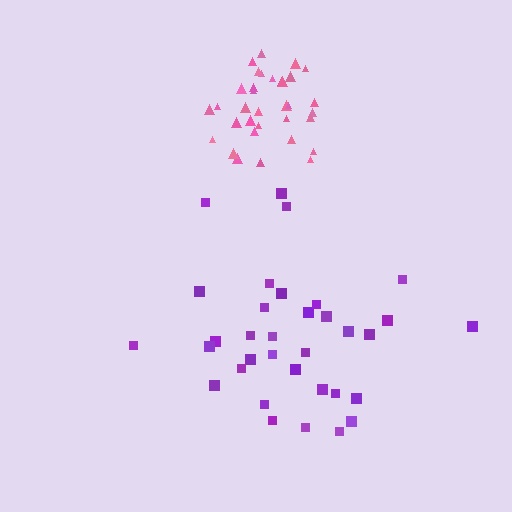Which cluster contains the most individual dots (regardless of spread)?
Pink (34).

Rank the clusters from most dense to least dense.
pink, purple.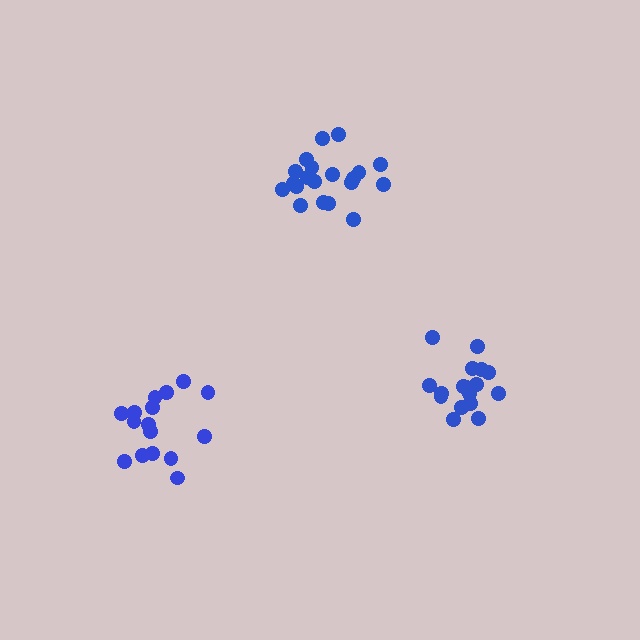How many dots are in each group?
Group 1: 17 dots, Group 2: 16 dots, Group 3: 20 dots (53 total).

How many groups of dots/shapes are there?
There are 3 groups.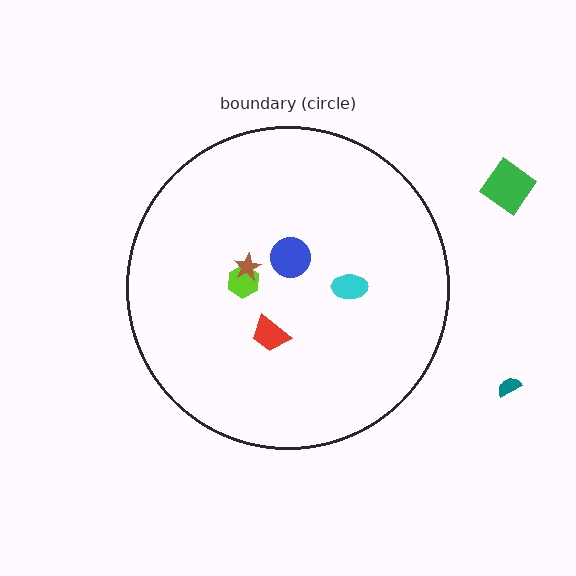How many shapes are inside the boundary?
5 inside, 2 outside.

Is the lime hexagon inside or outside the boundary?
Inside.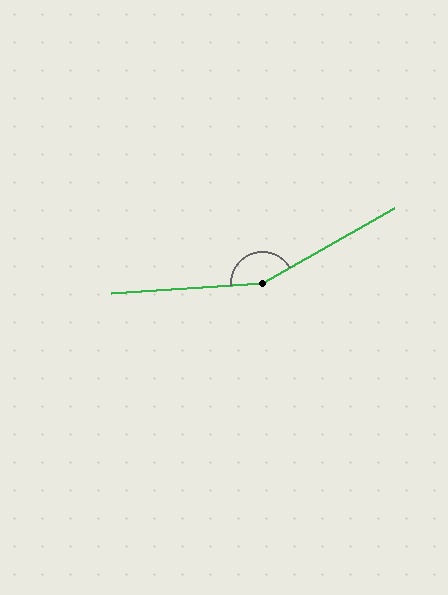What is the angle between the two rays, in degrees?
Approximately 154 degrees.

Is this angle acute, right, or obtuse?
It is obtuse.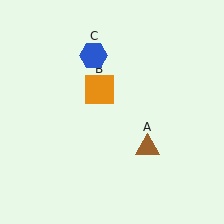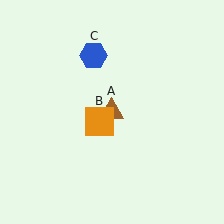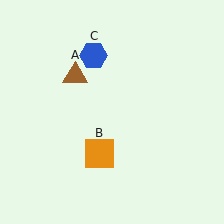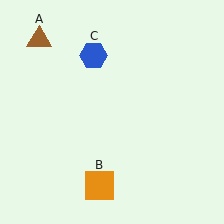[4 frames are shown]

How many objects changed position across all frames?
2 objects changed position: brown triangle (object A), orange square (object B).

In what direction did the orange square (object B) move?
The orange square (object B) moved down.